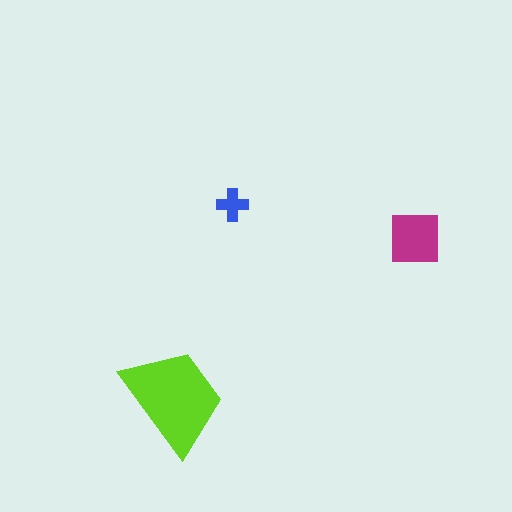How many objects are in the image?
There are 3 objects in the image.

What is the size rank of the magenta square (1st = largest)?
2nd.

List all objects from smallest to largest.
The blue cross, the magenta square, the lime trapezoid.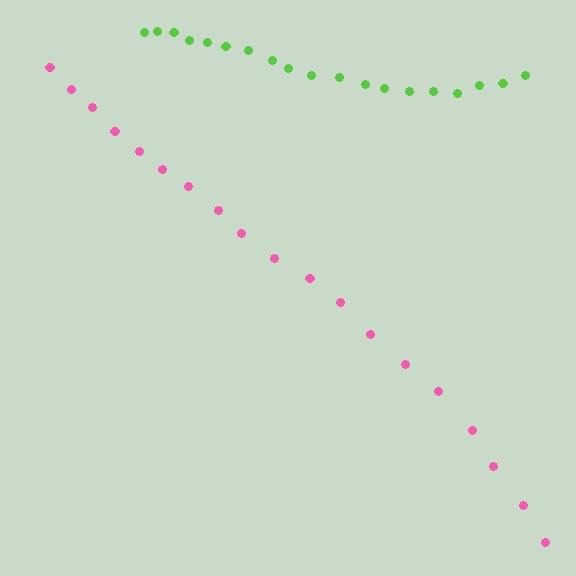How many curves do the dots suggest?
There are 2 distinct paths.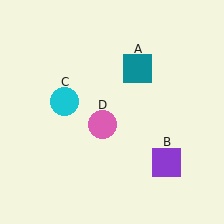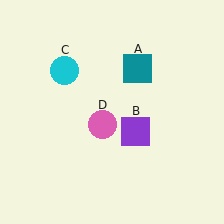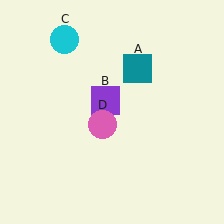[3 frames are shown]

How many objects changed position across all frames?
2 objects changed position: purple square (object B), cyan circle (object C).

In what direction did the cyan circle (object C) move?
The cyan circle (object C) moved up.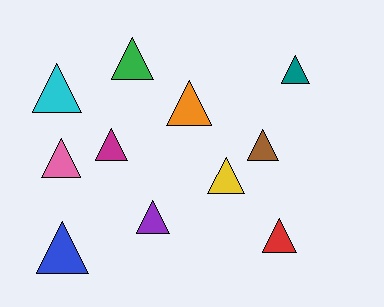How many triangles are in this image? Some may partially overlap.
There are 11 triangles.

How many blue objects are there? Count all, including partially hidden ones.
There is 1 blue object.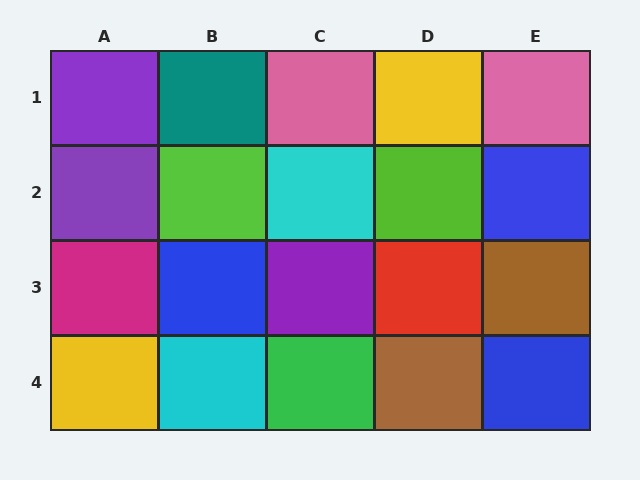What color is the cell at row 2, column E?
Blue.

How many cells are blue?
3 cells are blue.